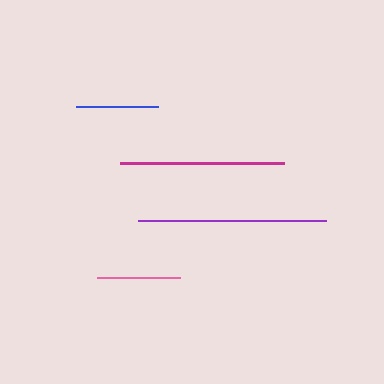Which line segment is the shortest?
The blue line is the shortest at approximately 82 pixels.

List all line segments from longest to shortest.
From longest to shortest: purple, magenta, pink, blue.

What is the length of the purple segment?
The purple segment is approximately 188 pixels long.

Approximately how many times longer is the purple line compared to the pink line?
The purple line is approximately 2.3 times the length of the pink line.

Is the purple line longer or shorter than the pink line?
The purple line is longer than the pink line.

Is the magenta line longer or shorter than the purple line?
The purple line is longer than the magenta line.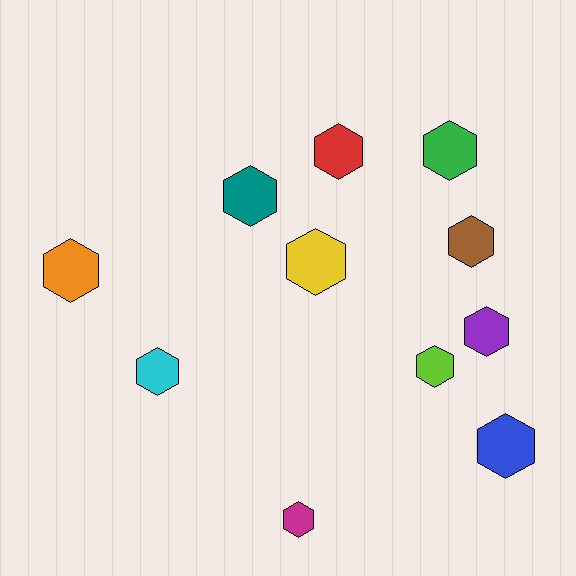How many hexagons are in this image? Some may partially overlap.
There are 11 hexagons.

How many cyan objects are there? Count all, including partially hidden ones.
There is 1 cyan object.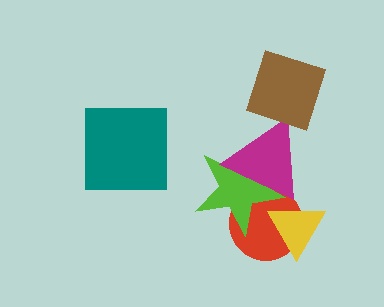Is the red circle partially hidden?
Yes, it is partially covered by another shape.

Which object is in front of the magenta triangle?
The brown diamond is in front of the magenta triangle.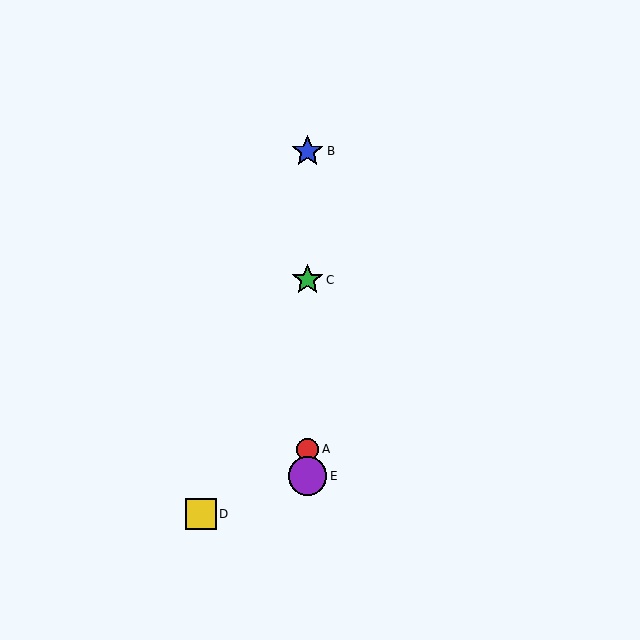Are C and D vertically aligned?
No, C is at x≈307 and D is at x≈201.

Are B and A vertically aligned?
Yes, both are at x≈307.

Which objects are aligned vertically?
Objects A, B, C, E are aligned vertically.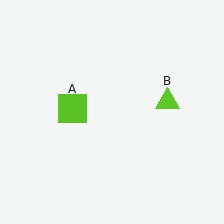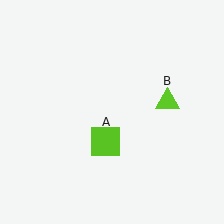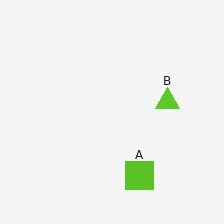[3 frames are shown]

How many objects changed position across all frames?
1 object changed position: lime square (object A).